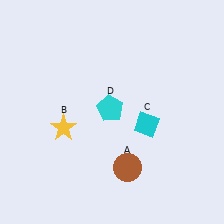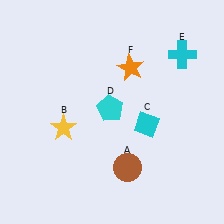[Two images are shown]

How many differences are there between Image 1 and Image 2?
There are 2 differences between the two images.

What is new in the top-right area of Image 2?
A cyan cross (E) was added in the top-right area of Image 2.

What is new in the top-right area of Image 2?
An orange star (F) was added in the top-right area of Image 2.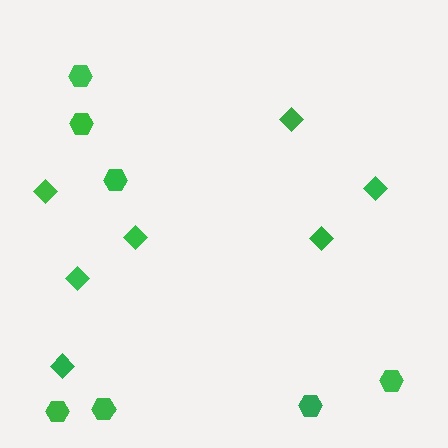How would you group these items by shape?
There are 2 groups: one group of hexagons (7) and one group of diamonds (7).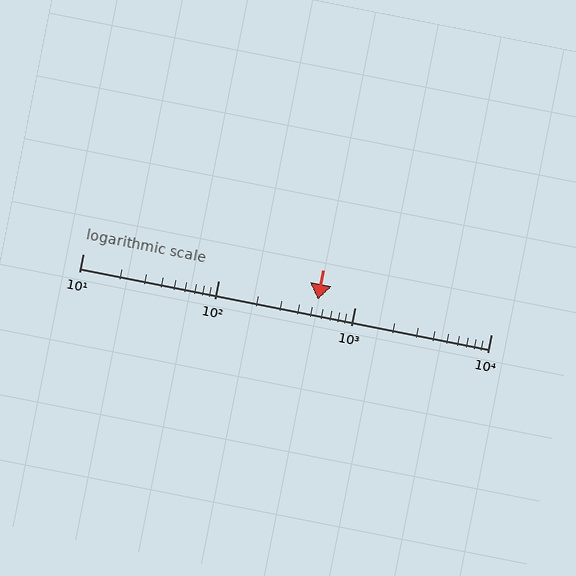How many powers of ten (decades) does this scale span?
The scale spans 3 decades, from 10 to 10000.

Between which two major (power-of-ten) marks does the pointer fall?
The pointer is between 100 and 1000.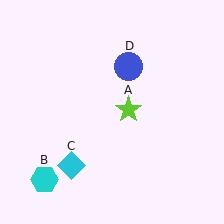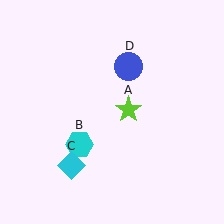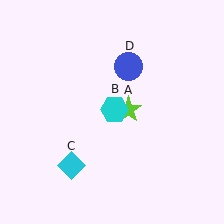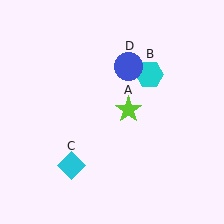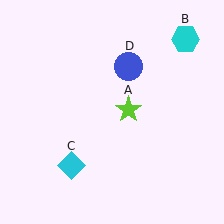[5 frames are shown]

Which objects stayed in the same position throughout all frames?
Lime star (object A) and cyan diamond (object C) and blue circle (object D) remained stationary.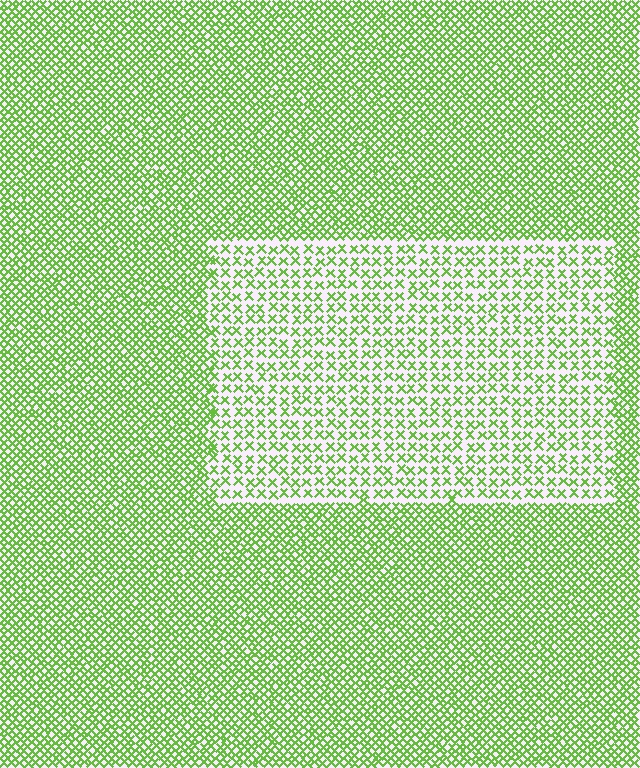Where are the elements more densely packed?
The elements are more densely packed outside the rectangle boundary.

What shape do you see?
I see a rectangle.